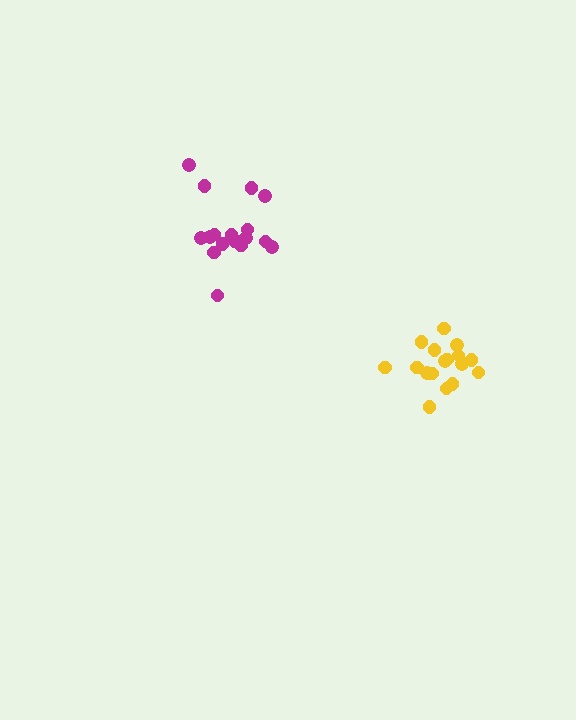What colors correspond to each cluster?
The clusters are colored: magenta, yellow.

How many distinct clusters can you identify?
There are 2 distinct clusters.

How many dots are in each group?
Group 1: 18 dots, Group 2: 17 dots (35 total).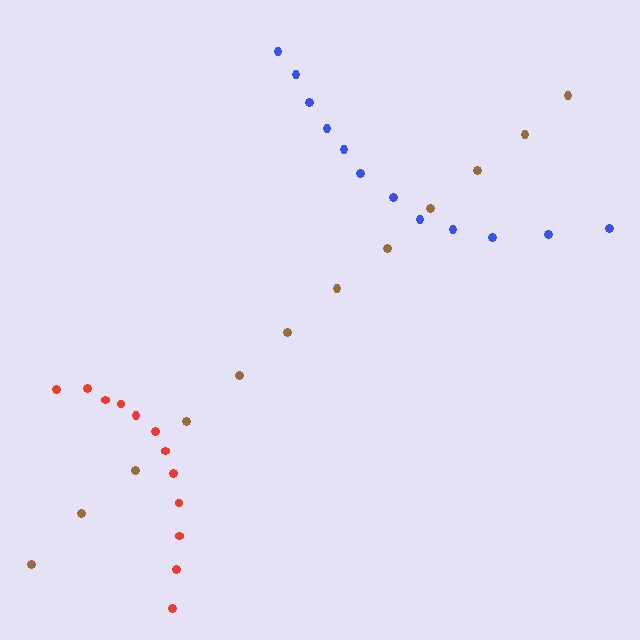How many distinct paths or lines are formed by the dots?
There are 3 distinct paths.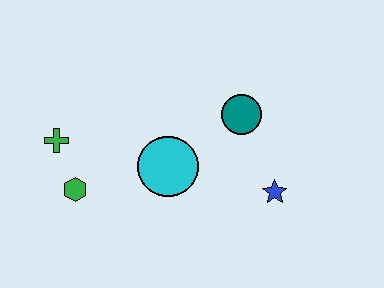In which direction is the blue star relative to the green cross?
The blue star is to the right of the green cross.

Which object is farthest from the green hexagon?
The blue star is farthest from the green hexagon.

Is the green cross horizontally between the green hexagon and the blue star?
No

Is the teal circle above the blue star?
Yes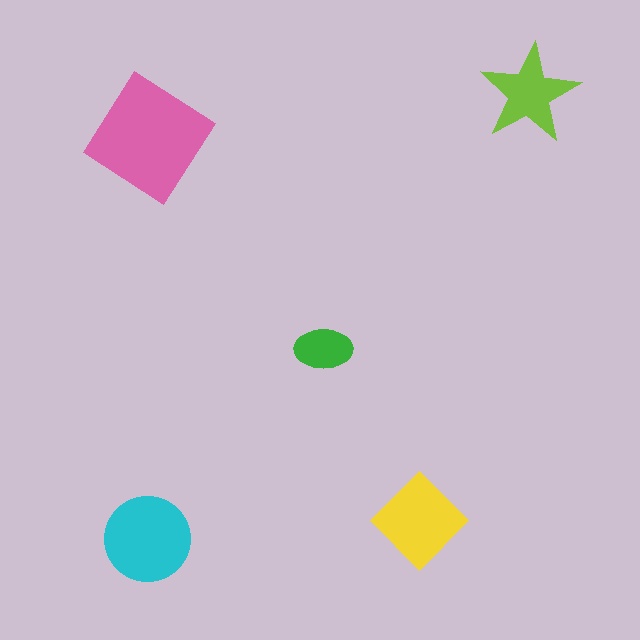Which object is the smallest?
The green ellipse.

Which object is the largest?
The pink diamond.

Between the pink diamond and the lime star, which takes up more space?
The pink diamond.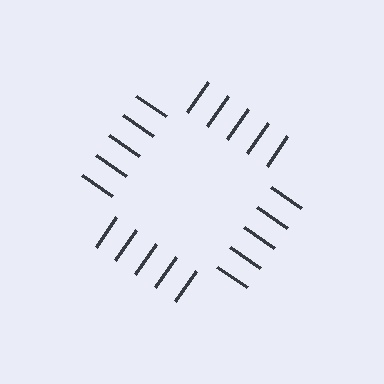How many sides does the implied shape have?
4 sides — the line-ends trace a square.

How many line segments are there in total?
20 — 5 along each of the 4 edges.